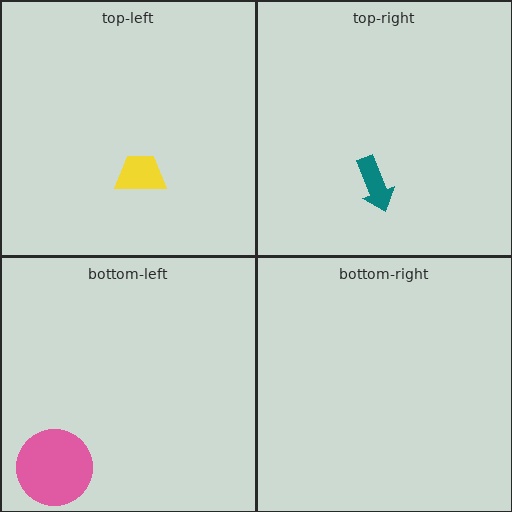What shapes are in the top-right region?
The teal arrow.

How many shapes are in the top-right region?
1.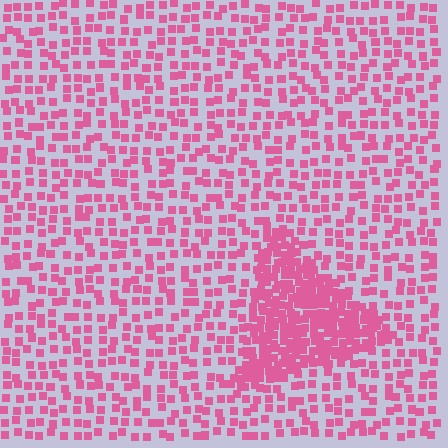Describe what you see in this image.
The image contains small pink elements arranged at two different densities. A triangle-shaped region is visible where the elements are more densely packed than the surrounding area.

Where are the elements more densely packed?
The elements are more densely packed inside the triangle boundary.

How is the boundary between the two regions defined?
The boundary is defined by a change in element density (approximately 2.6x ratio). All elements are the same color, size, and shape.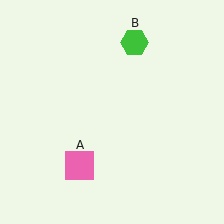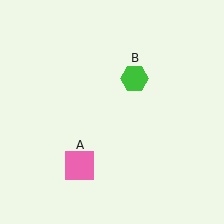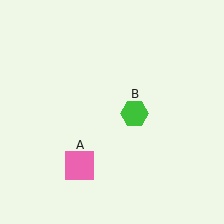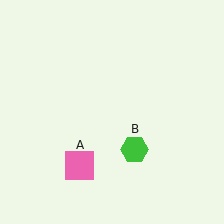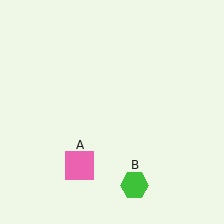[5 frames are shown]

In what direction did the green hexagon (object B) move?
The green hexagon (object B) moved down.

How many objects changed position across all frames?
1 object changed position: green hexagon (object B).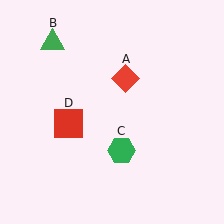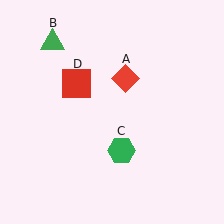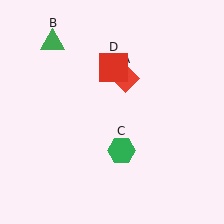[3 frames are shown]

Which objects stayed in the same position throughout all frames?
Red diamond (object A) and green triangle (object B) and green hexagon (object C) remained stationary.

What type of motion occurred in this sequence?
The red square (object D) rotated clockwise around the center of the scene.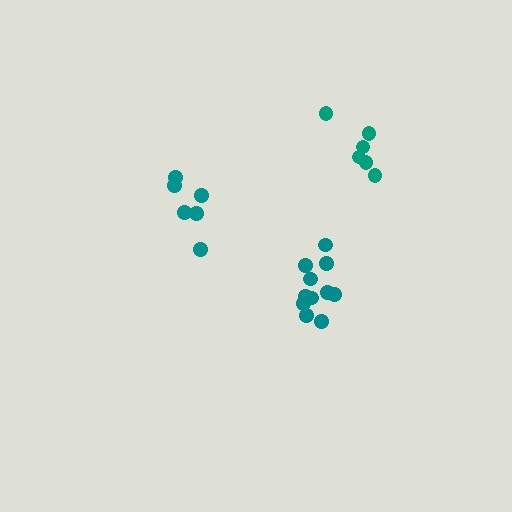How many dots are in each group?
Group 1: 11 dots, Group 2: 6 dots, Group 3: 6 dots (23 total).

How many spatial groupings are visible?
There are 3 spatial groupings.